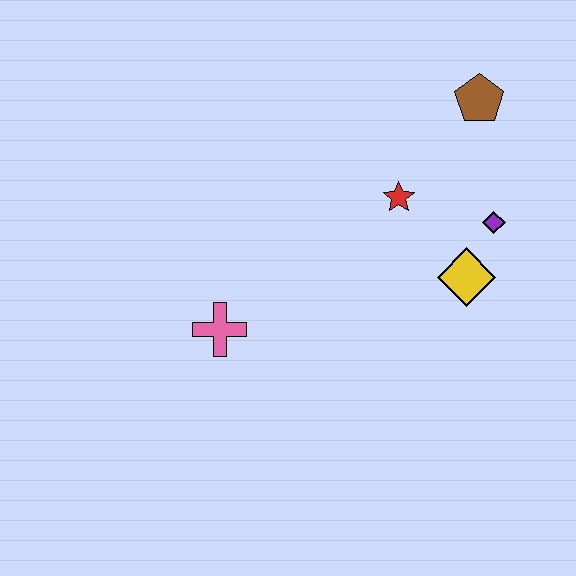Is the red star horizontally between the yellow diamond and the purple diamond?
No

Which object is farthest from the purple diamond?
The pink cross is farthest from the purple diamond.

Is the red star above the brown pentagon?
No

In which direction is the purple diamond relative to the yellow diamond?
The purple diamond is above the yellow diamond.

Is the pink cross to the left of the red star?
Yes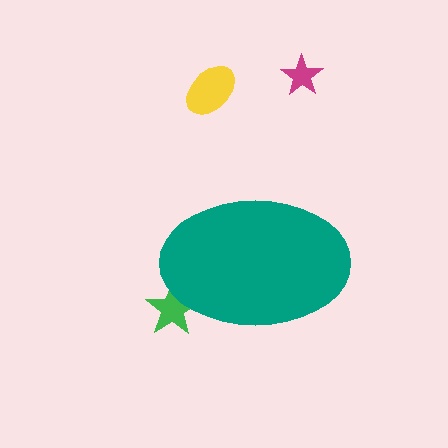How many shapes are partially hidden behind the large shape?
1 shape is partially hidden.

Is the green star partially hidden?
Yes, the green star is partially hidden behind the teal ellipse.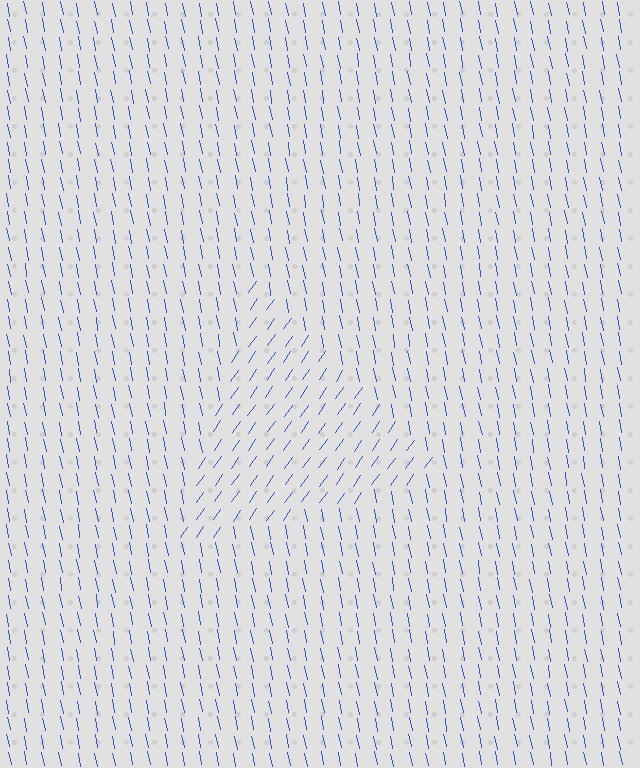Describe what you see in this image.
The image is filled with small blue line segments. A triangle region in the image has lines oriented differently from the surrounding lines, creating a visible texture boundary.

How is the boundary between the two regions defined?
The boundary is defined purely by a change in line orientation (approximately 45 degrees difference). All lines are the same color and thickness.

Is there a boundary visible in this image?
Yes, there is a texture boundary formed by a change in line orientation.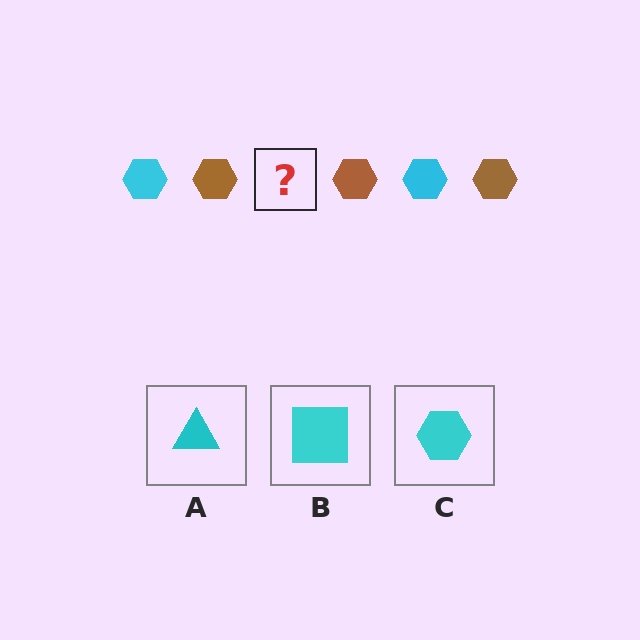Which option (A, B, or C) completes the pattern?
C.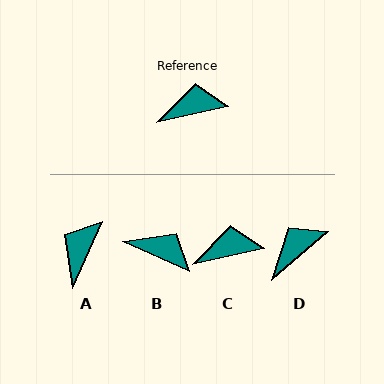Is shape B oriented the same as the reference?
No, it is off by about 37 degrees.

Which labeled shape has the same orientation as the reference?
C.